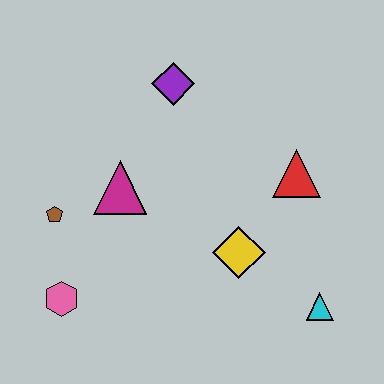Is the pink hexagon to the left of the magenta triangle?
Yes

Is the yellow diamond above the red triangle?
No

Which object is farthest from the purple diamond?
The cyan triangle is farthest from the purple diamond.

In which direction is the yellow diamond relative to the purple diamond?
The yellow diamond is below the purple diamond.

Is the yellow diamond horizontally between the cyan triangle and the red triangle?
No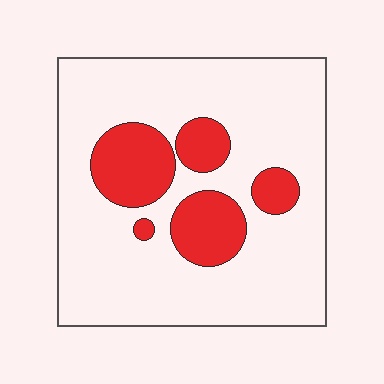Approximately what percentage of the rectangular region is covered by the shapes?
Approximately 20%.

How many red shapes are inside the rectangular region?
5.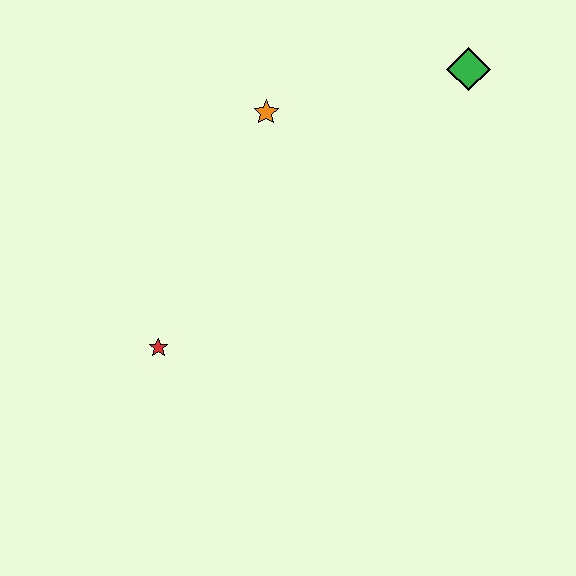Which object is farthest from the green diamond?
The red star is farthest from the green diamond.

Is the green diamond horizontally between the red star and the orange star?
No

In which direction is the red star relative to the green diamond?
The red star is to the left of the green diamond.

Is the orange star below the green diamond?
Yes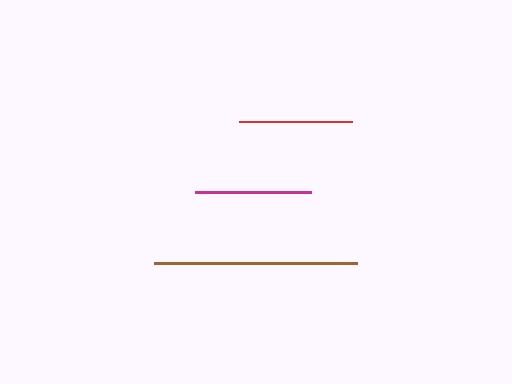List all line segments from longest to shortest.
From longest to shortest: brown, magenta, red.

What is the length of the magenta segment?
The magenta segment is approximately 116 pixels long.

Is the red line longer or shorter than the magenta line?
The magenta line is longer than the red line.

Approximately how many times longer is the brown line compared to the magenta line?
The brown line is approximately 1.7 times the length of the magenta line.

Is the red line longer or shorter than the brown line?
The brown line is longer than the red line.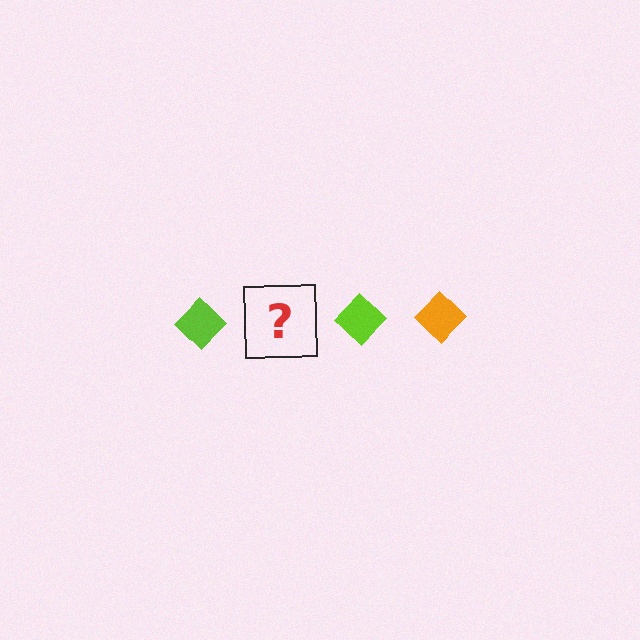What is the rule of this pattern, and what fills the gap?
The rule is that the pattern cycles through lime, orange diamonds. The gap should be filled with an orange diamond.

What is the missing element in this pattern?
The missing element is an orange diamond.